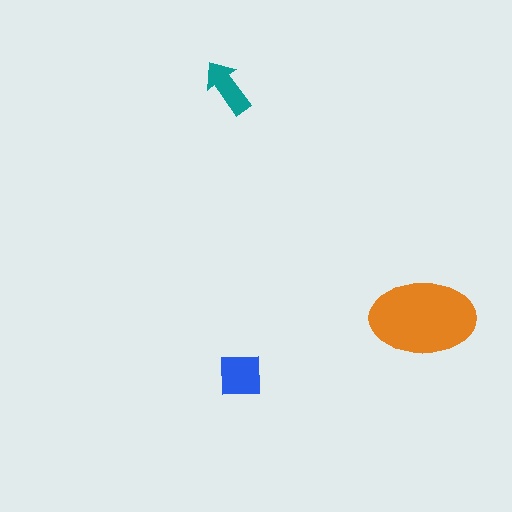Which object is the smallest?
The teal arrow.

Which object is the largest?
The orange ellipse.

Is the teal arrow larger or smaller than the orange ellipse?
Smaller.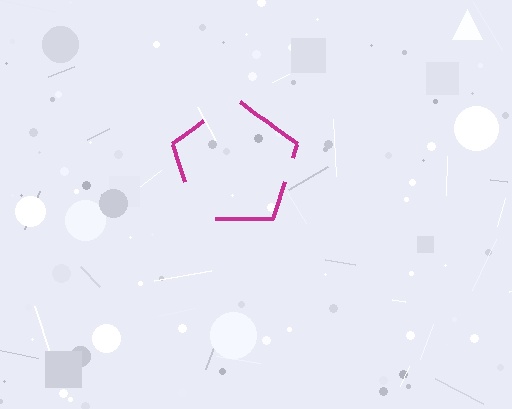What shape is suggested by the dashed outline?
The dashed outline suggests a pentagon.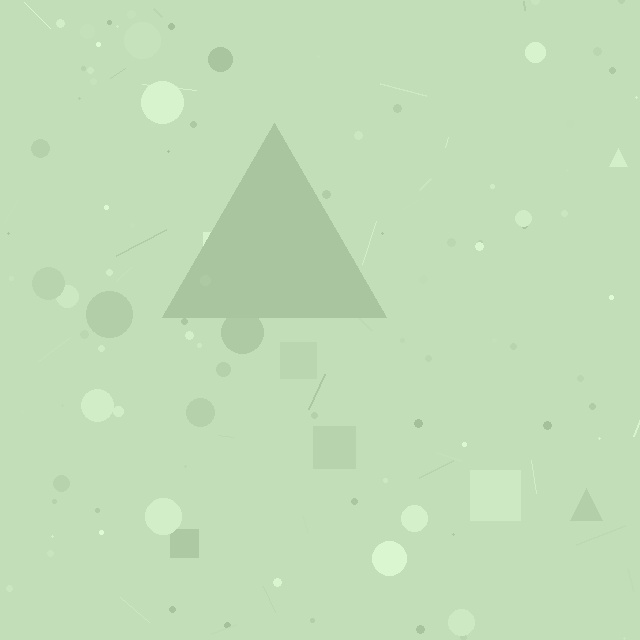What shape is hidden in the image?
A triangle is hidden in the image.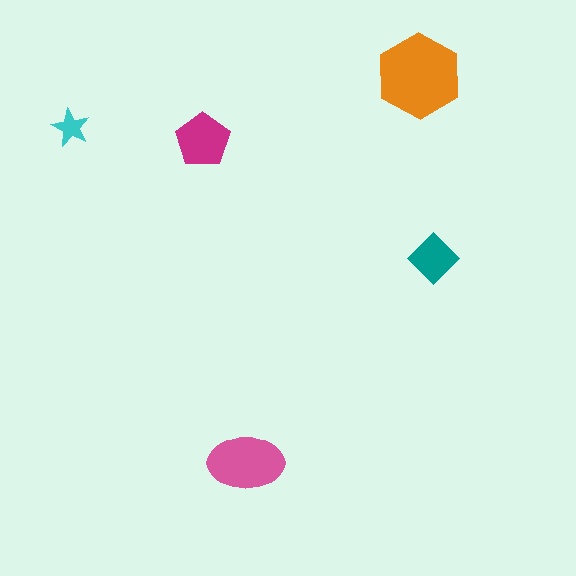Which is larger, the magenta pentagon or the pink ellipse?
The pink ellipse.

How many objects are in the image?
There are 5 objects in the image.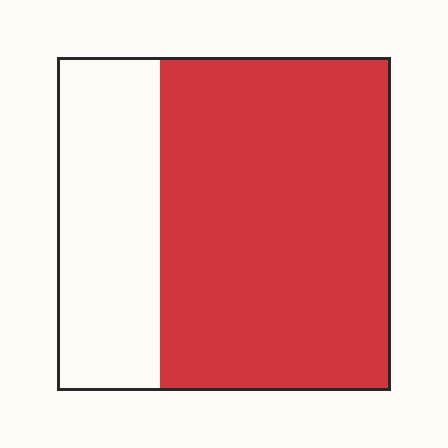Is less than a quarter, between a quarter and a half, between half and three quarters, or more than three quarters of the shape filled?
Between half and three quarters.